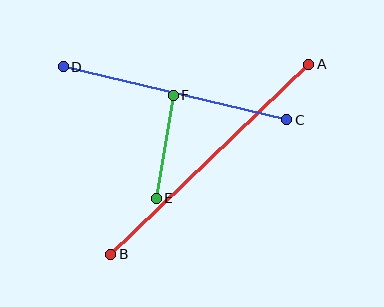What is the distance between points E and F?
The distance is approximately 104 pixels.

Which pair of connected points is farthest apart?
Points A and B are farthest apart.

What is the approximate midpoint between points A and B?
The midpoint is at approximately (210, 159) pixels.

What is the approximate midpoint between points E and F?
The midpoint is at approximately (165, 147) pixels.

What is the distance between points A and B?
The distance is approximately 275 pixels.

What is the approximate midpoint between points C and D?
The midpoint is at approximately (175, 93) pixels.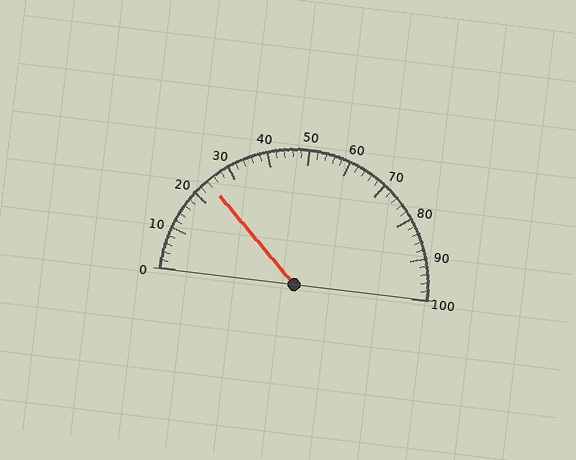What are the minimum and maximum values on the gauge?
The gauge ranges from 0 to 100.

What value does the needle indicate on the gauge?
The needle indicates approximately 24.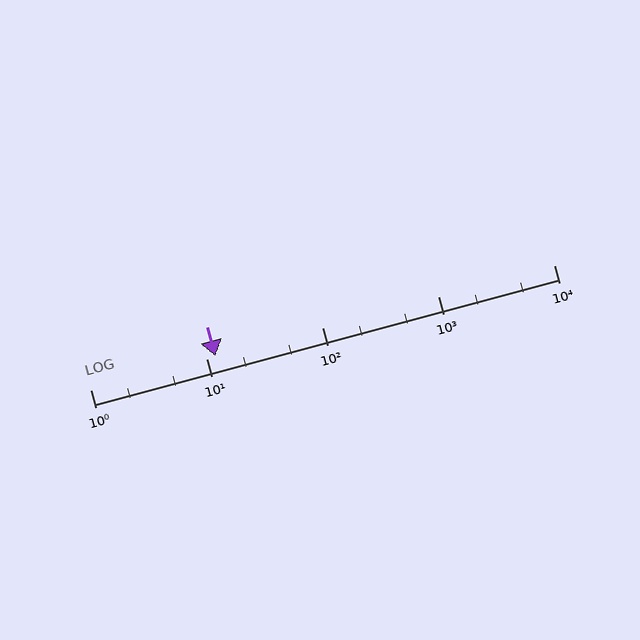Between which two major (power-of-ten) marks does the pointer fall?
The pointer is between 10 and 100.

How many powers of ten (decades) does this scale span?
The scale spans 4 decades, from 1 to 10000.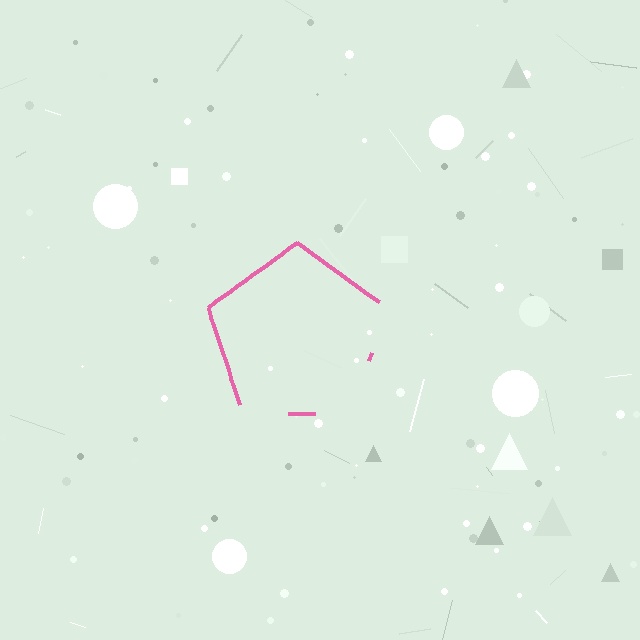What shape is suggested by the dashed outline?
The dashed outline suggests a pentagon.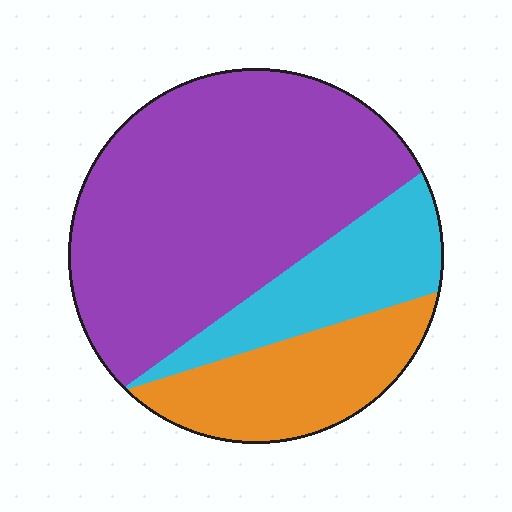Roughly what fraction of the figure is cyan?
Cyan covers around 20% of the figure.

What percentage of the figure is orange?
Orange takes up between a sixth and a third of the figure.